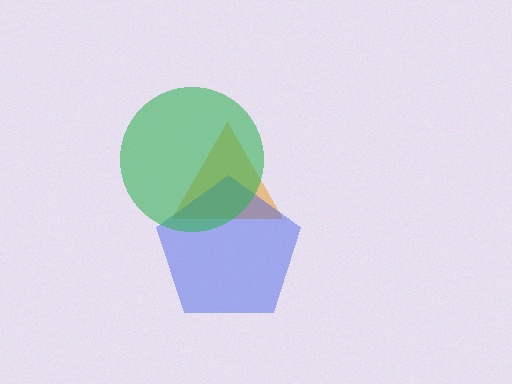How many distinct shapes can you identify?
There are 3 distinct shapes: an orange triangle, a blue pentagon, a green circle.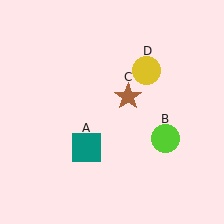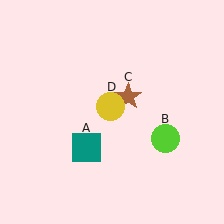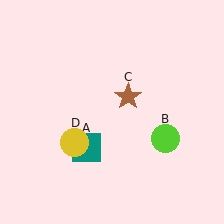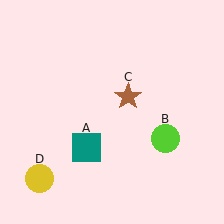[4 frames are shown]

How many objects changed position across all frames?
1 object changed position: yellow circle (object D).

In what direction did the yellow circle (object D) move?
The yellow circle (object D) moved down and to the left.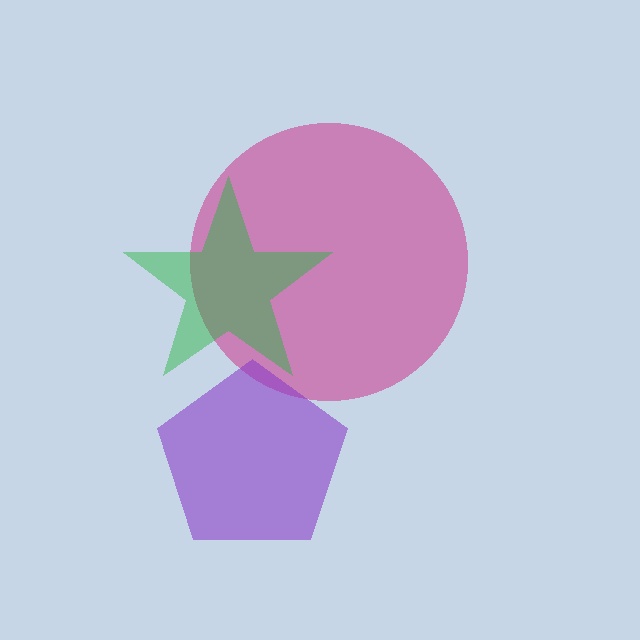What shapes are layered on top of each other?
The layered shapes are: a magenta circle, a purple pentagon, a green star.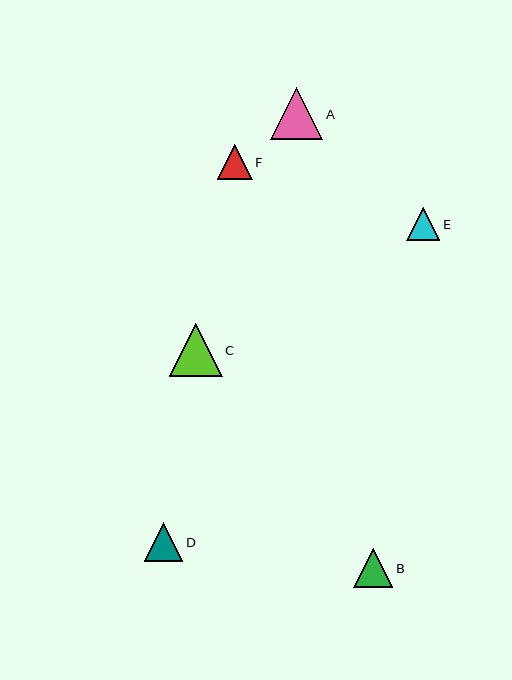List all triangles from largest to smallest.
From largest to smallest: C, A, B, D, F, E.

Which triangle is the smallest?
Triangle E is the smallest with a size of approximately 33 pixels.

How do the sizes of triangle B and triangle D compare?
Triangle B and triangle D are approximately the same size.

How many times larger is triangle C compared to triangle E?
Triangle C is approximately 1.6 times the size of triangle E.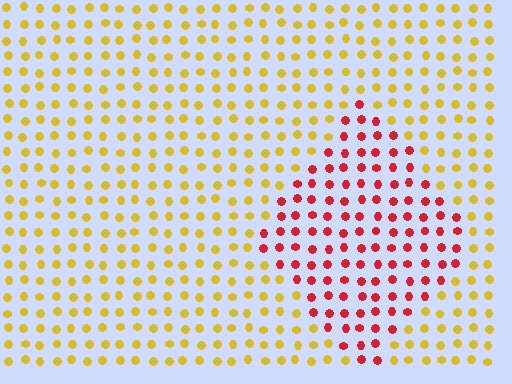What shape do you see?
I see a diamond.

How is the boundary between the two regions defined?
The boundary is defined purely by a slight shift in hue (about 56 degrees). Spacing, size, and orientation are identical on both sides.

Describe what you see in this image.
The image is filled with small yellow elements in a uniform arrangement. A diamond-shaped region is visible where the elements are tinted to a slightly different hue, forming a subtle color boundary.